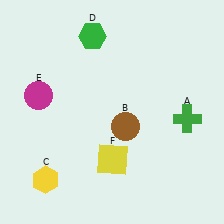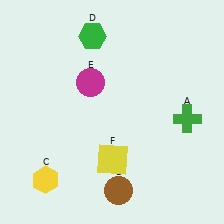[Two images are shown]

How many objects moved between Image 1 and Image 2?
2 objects moved between the two images.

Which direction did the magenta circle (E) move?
The magenta circle (E) moved right.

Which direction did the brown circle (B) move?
The brown circle (B) moved down.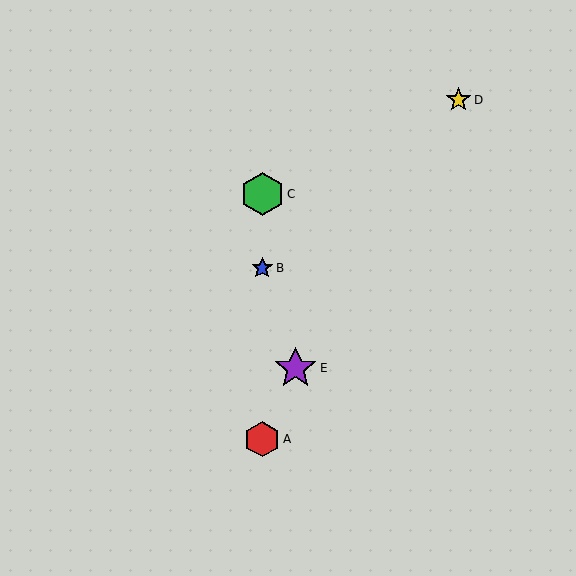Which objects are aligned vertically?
Objects A, B, C are aligned vertically.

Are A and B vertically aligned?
Yes, both are at x≈262.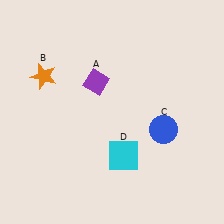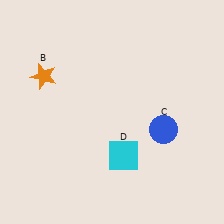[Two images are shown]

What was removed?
The purple diamond (A) was removed in Image 2.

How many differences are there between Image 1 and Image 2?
There is 1 difference between the two images.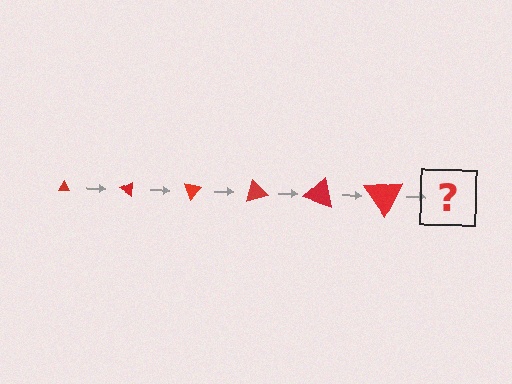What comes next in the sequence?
The next element should be a triangle, larger than the previous one and rotated 210 degrees from the start.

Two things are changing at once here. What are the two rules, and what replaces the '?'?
The two rules are that the triangle grows larger each step and it rotates 35 degrees each step. The '?' should be a triangle, larger than the previous one and rotated 210 degrees from the start.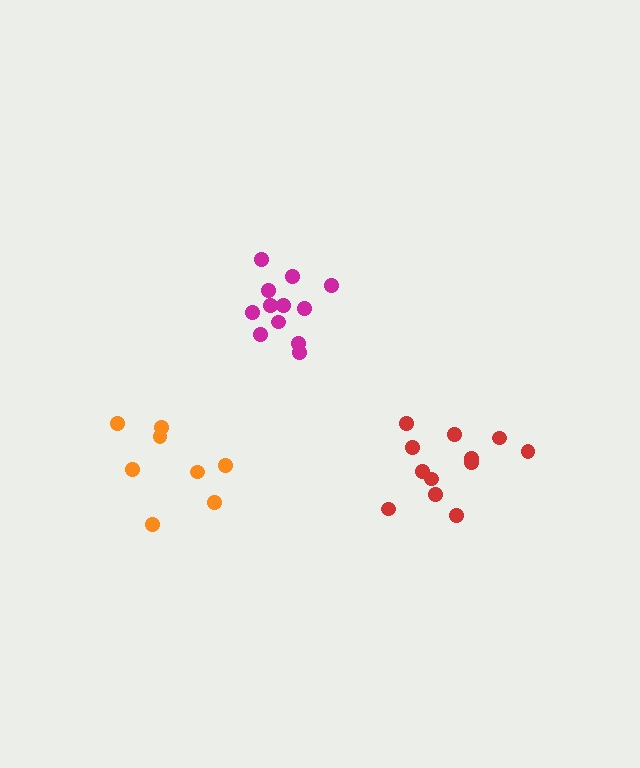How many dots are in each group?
Group 1: 12 dots, Group 2: 8 dots, Group 3: 12 dots (32 total).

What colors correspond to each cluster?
The clusters are colored: magenta, orange, red.